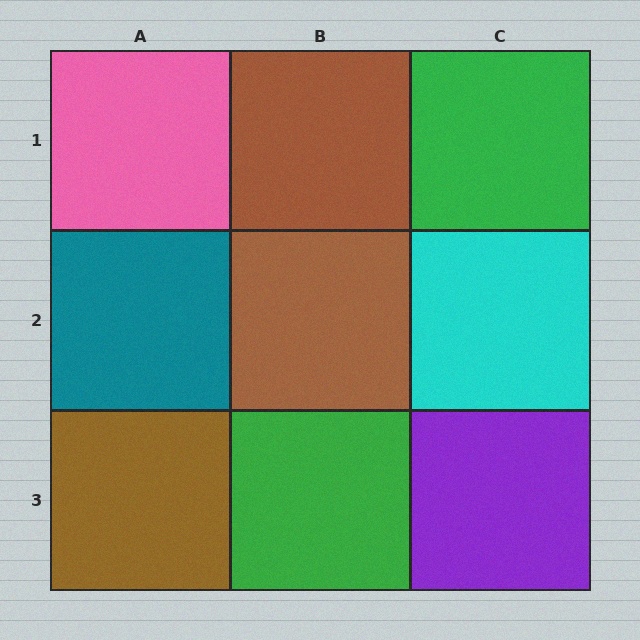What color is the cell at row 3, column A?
Brown.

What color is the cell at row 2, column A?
Teal.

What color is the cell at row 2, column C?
Cyan.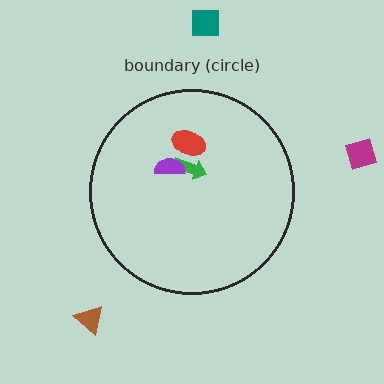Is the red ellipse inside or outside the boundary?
Inside.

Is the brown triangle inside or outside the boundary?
Outside.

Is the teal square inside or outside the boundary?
Outside.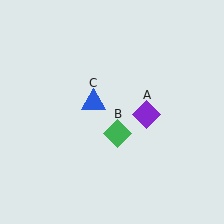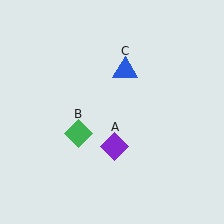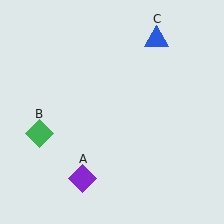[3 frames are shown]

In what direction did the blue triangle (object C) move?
The blue triangle (object C) moved up and to the right.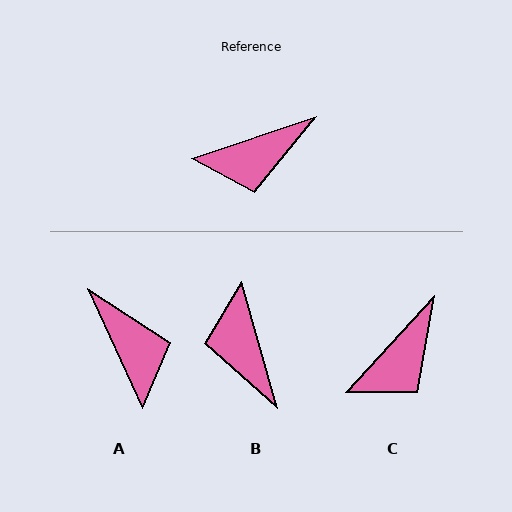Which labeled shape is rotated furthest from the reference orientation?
A, about 96 degrees away.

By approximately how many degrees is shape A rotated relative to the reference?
Approximately 96 degrees counter-clockwise.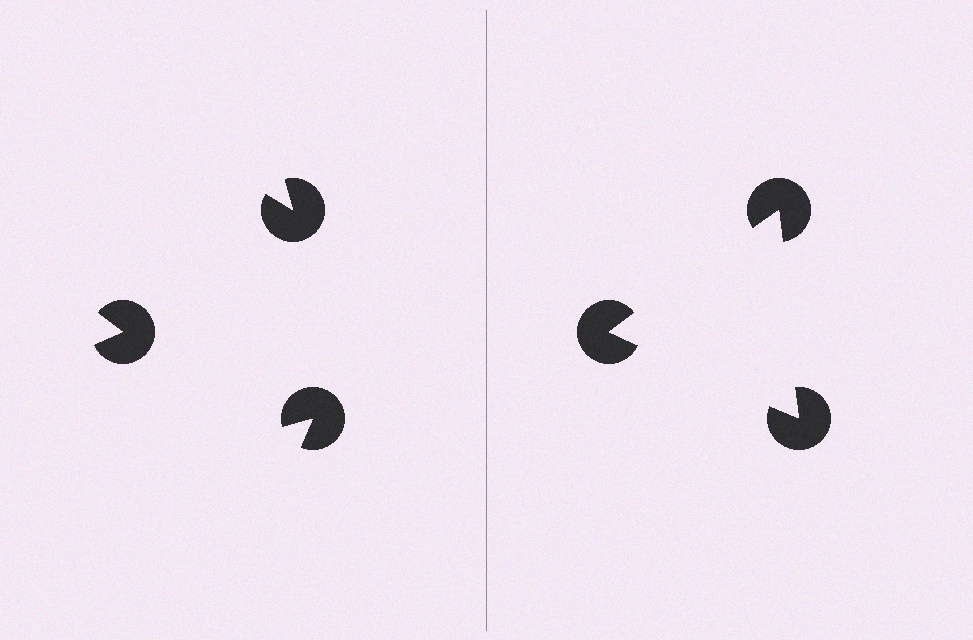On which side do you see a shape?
An illusory triangle appears on the right side. On the left side the wedge cuts are rotated, so no coherent shape forms.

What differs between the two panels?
The pac-man discs are positioned identically on both sides; only the wedge orientations differ. On the right they align to a triangle; on the left they are misaligned.